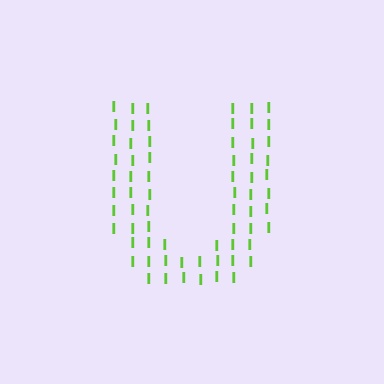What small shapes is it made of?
It is made of small letter I's.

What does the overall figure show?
The overall figure shows the letter U.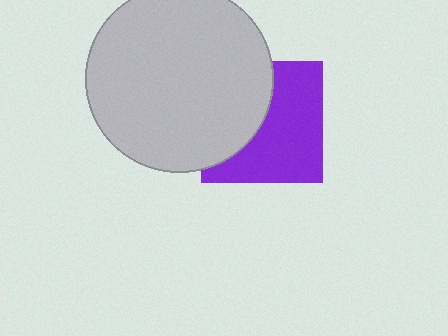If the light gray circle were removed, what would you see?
You would see the complete purple square.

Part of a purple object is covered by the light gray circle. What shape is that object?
It is a square.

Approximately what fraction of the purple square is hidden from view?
Roughly 42% of the purple square is hidden behind the light gray circle.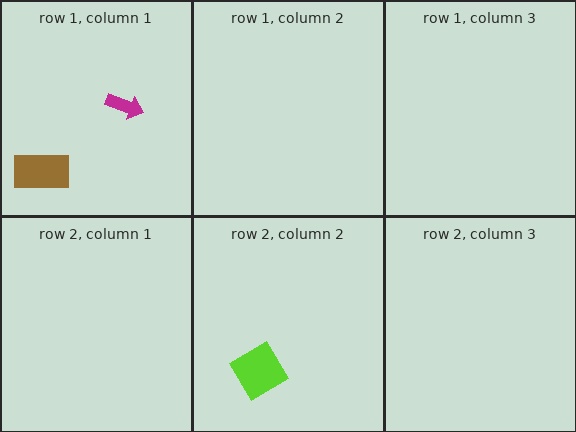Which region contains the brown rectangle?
The row 1, column 1 region.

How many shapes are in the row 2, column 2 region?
1.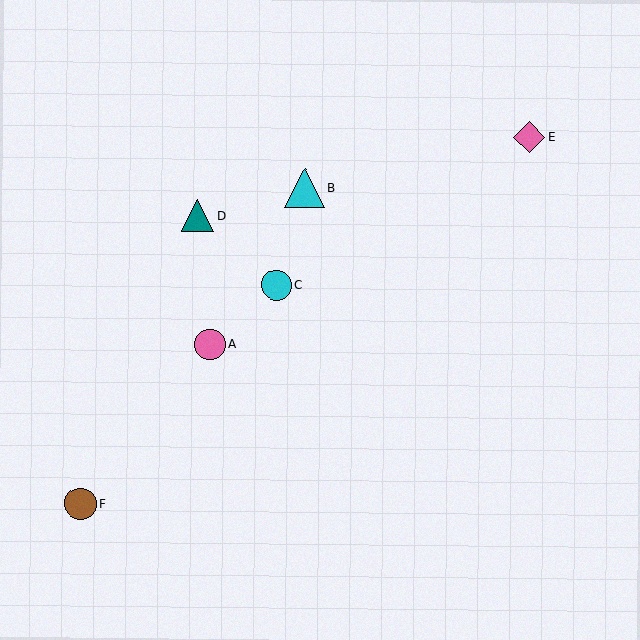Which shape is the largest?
The cyan triangle (labeled B) is the largest.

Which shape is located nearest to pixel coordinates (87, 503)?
The brown circle (labeled F) at (81, 503) is nearest to that location.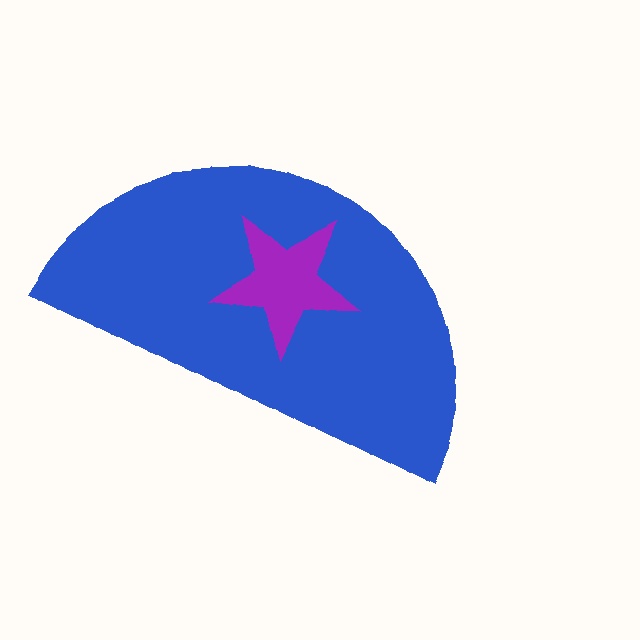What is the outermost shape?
The blue semicircle.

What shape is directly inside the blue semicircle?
The purple star.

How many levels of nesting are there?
2.